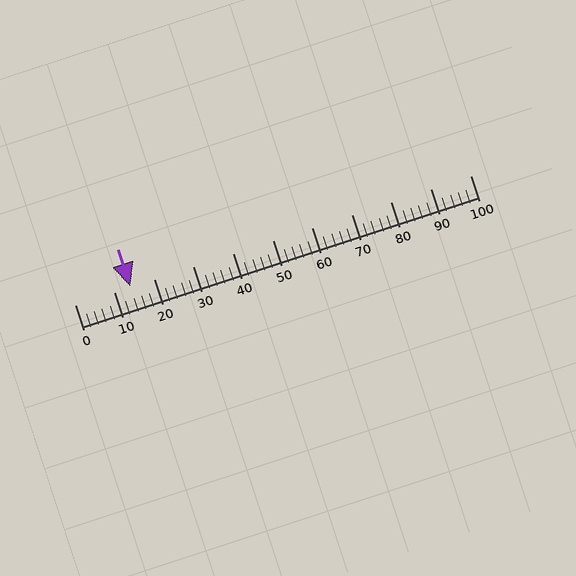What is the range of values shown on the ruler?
The ruler shows values from 0 to 100.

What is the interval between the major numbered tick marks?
The major tick marks are spaced 10 units apart.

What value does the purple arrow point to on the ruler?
The purple arrow points to approximately 14.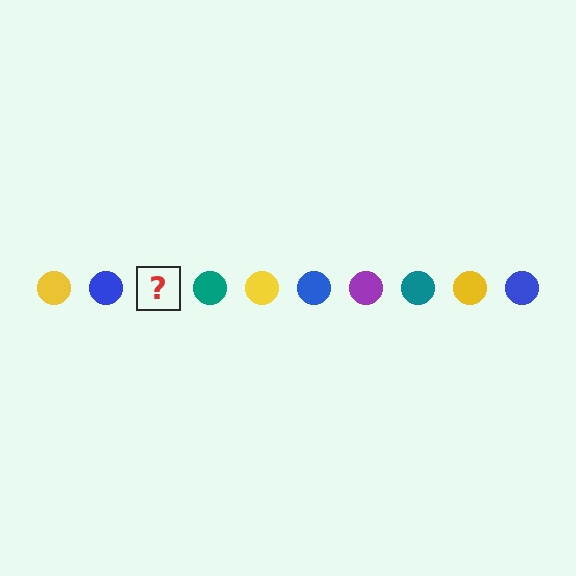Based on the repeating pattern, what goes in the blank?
The blank should be a purple circle.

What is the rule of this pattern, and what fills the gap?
The rule is that the pattern cycles through yellow, blue, purple, teal circles. The gap should be filled with a purple circle.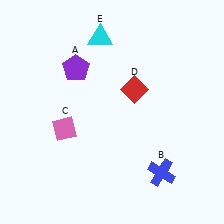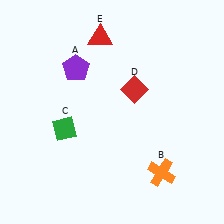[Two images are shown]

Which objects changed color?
B changed from blue to orange. C changed from pink to green. E changed from cyan to red.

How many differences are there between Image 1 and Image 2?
There are 3 differences between the two images.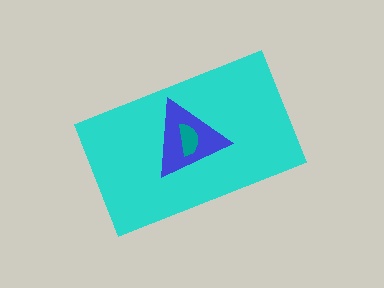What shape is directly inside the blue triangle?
The teal semicircle.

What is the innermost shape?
The teal semicircle.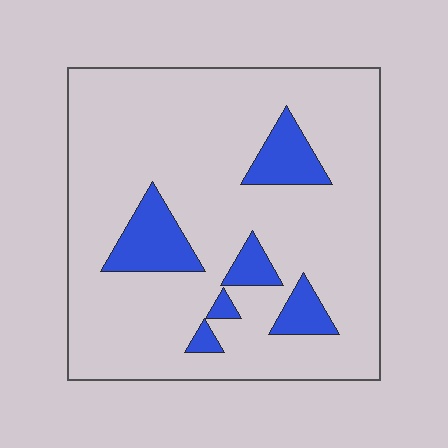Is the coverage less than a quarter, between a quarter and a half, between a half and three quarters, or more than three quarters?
Less than a quarter.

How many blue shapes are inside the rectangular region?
6.